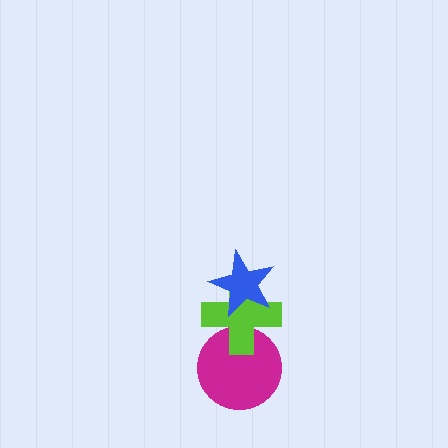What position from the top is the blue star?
The blue star is 1st from the top.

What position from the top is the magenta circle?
The magenta circle is 3rd from the top.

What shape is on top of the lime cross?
The blue star is on top of the lime cross.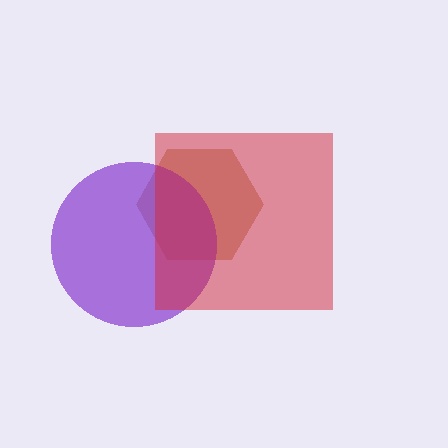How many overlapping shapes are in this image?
There are 3 overlapping shapes in the image.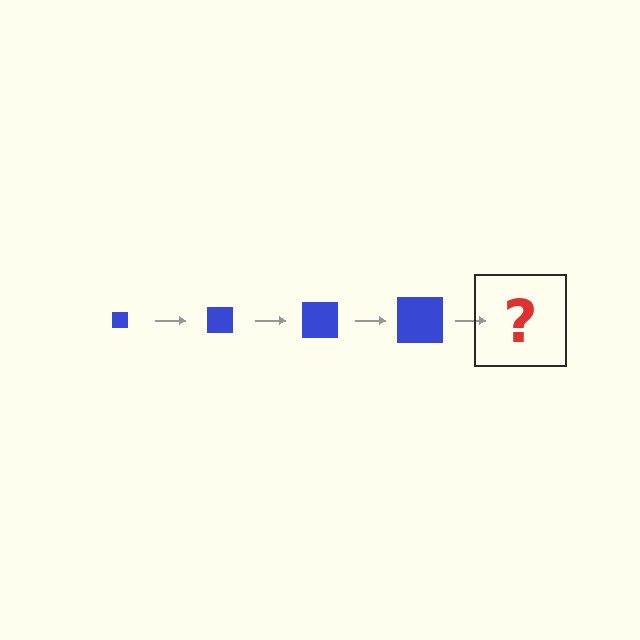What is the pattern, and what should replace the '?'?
The pattern is that the square gets progressively larger each step. The '?' should be a blue square, larger than the previous one.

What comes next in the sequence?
The next element should be a blue square, larger than the previous one.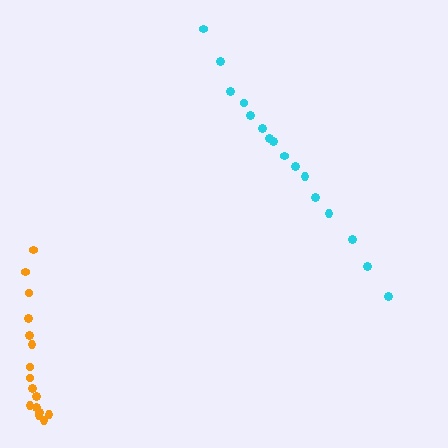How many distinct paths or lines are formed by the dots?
There are 2 distinct paths.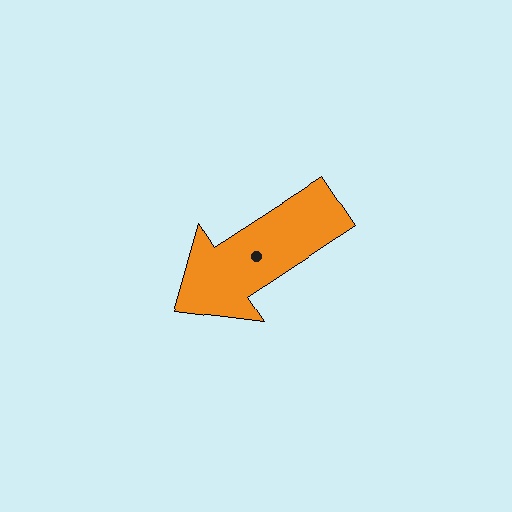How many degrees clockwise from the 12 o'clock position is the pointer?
Approximately 237 degrees.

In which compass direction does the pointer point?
Southwest.